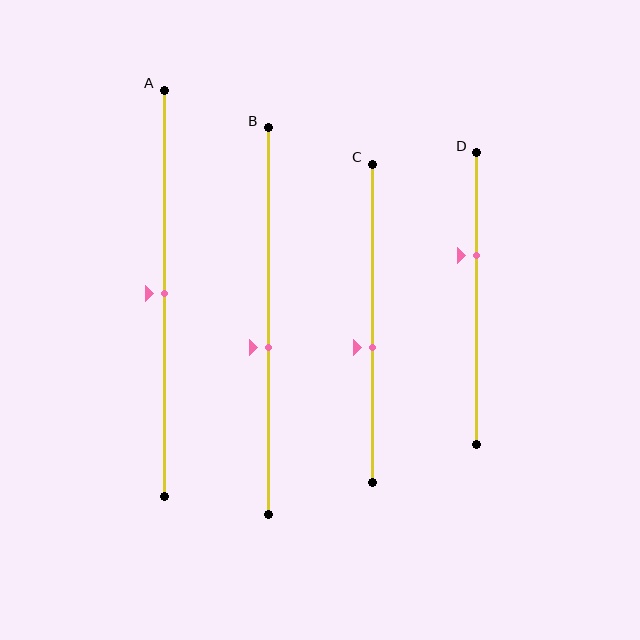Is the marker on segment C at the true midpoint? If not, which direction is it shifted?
No, the marker on segment C is shifted downward by about 7% of the segment length.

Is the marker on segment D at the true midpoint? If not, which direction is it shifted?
No, the marker on segment D is shifted upward by about 15% of the segment length.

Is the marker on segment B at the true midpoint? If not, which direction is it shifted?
No, the marker on segment B is shifted downward by about 7% of the segment length.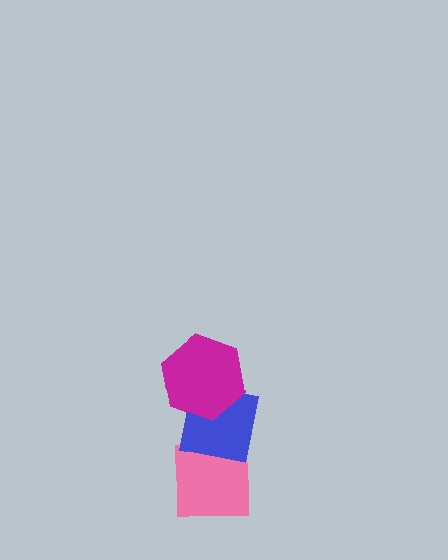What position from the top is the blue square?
The blue square is 2nd from the top.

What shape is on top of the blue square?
The magenta hexagon is on top of the blue square.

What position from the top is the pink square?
The pink square is 3rd from the top.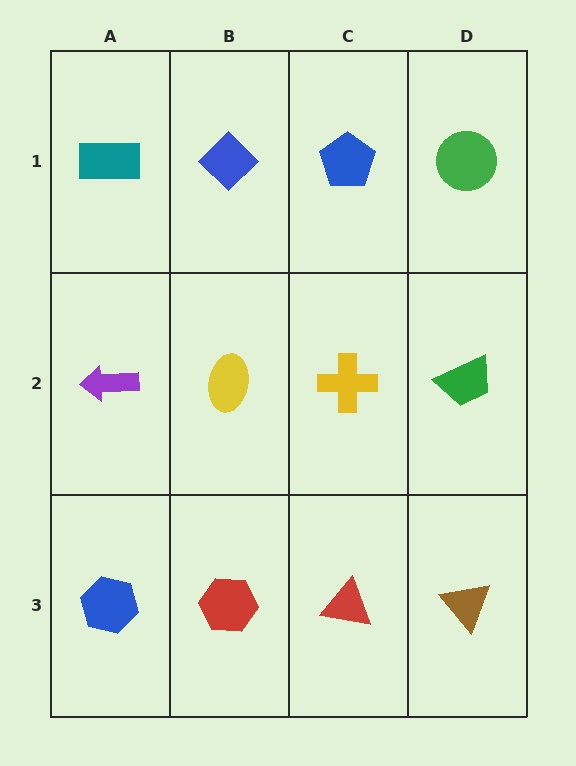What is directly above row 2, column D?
A green circle.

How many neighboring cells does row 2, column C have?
4.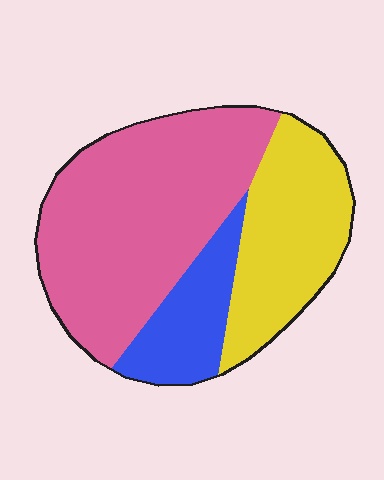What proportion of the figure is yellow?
Yellow takes up about one third (1/3) of the figure.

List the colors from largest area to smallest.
From largest to smallest: pink, yellow, blue.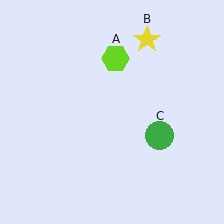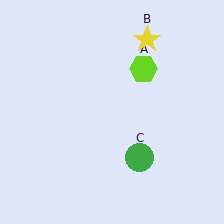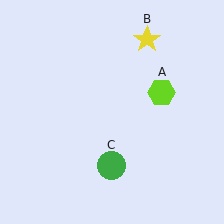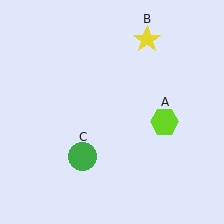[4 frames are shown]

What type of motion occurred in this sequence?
The lime hexagon (object A), green circle (object C) rotated clockwise around the center of the scene.